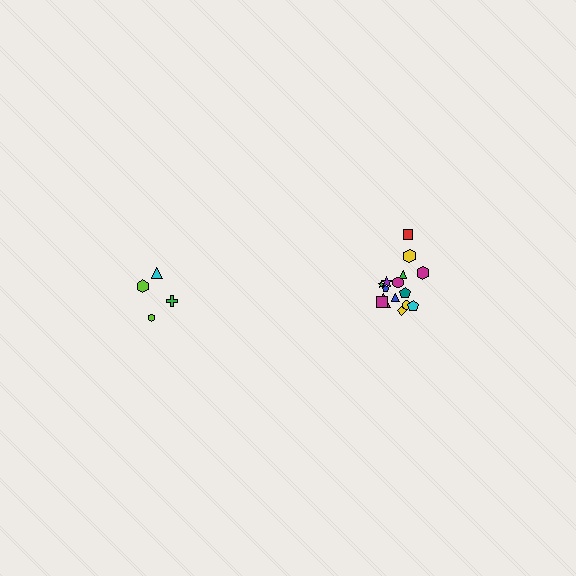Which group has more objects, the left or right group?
The right group.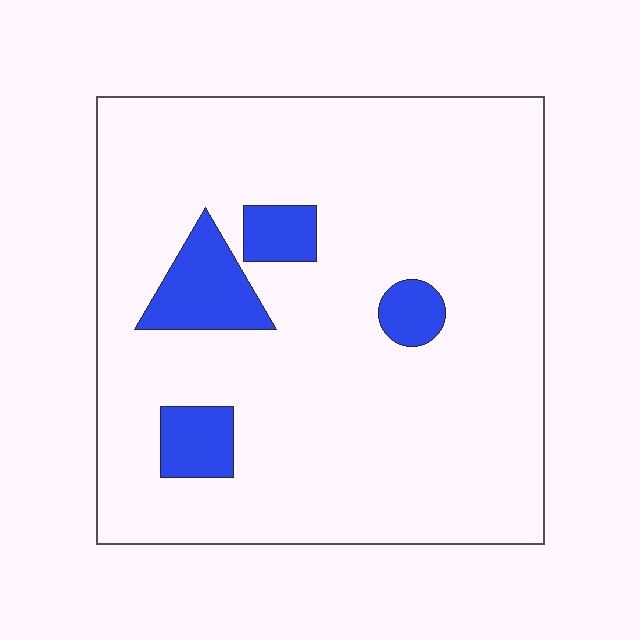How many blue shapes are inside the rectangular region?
4.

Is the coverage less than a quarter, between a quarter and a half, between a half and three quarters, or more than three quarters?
Less than a quarter.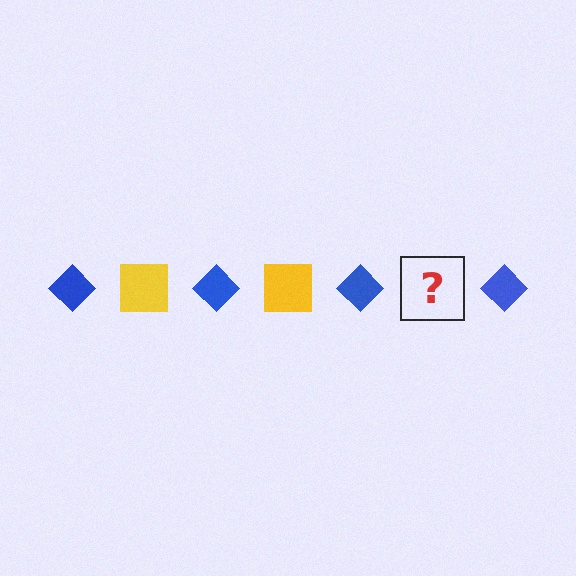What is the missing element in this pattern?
The missing element is a yellow square.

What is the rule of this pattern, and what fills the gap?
The rule is that the pattern alternates between blue diamond and yellow square. The gap should be filled with a yellow square.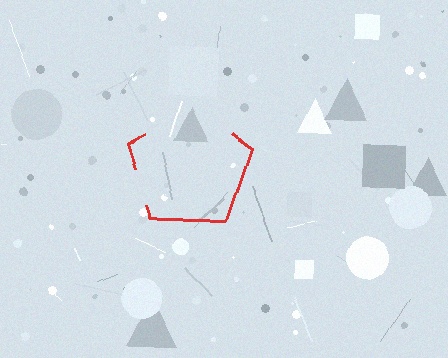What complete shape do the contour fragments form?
The contour fragments form a pentagon.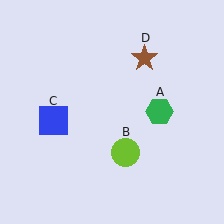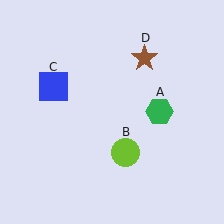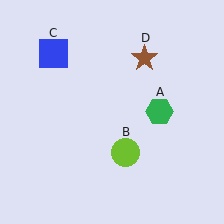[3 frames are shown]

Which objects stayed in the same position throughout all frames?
Green hexagon (object A) and lime circle (object B) and brown star (object D) remained stationary.